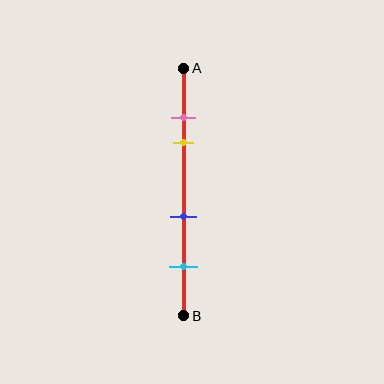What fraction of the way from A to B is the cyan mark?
The cyan mark is approximately 80% (0.8) of the way from A to B.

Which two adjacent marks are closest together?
The pink and yellow marks are the closest adjacent pair.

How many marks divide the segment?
There are 4 marks dividing the segment.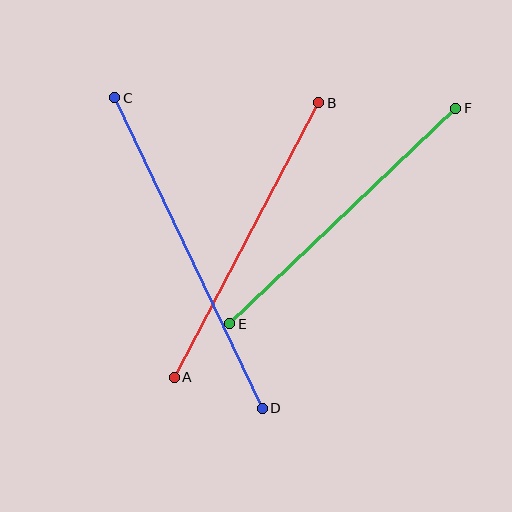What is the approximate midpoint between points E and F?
The midpoint is at approximately (343, 216) pixels.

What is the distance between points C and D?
The distance is approximately 344 pixels.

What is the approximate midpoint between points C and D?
The midpoint is at approximately (189, 253) pixels.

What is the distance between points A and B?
The distance is approximately 310 pixels.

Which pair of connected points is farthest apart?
Points C and D are farthest apart.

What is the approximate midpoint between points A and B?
The midpoint is at approximately (247, 240) pixels.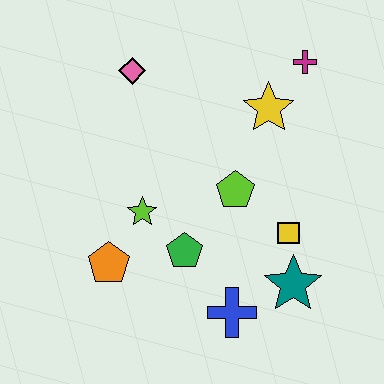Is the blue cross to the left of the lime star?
No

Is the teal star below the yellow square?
Yes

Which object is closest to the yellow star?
The magenta cross is closest to the yellow star.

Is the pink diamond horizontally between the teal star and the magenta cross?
No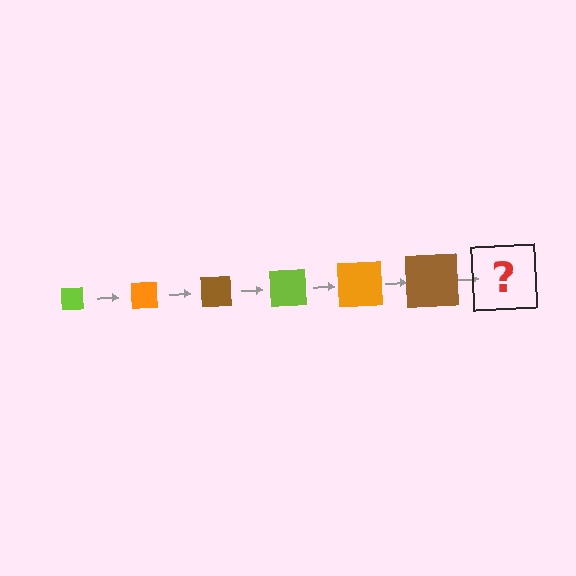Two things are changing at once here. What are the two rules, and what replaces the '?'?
The two rules are that the square grows larger each step and the color cycles through lime, orange, and brown. The '?' should be a lime square, larger than the previous one.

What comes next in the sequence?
The next element should be a lime square, larger than the previous one.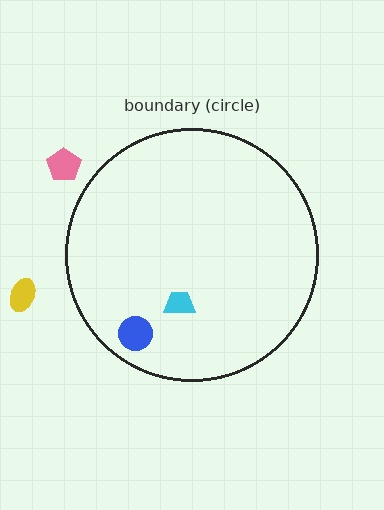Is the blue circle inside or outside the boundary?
Inside.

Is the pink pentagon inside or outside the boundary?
Outside.